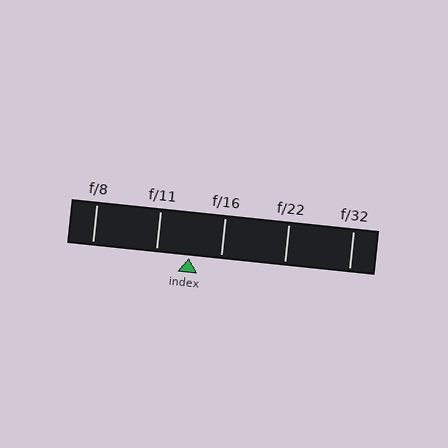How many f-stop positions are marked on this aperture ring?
There are 5 f-stop positions marked.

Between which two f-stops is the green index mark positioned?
The index mark is between f/11 and f/16.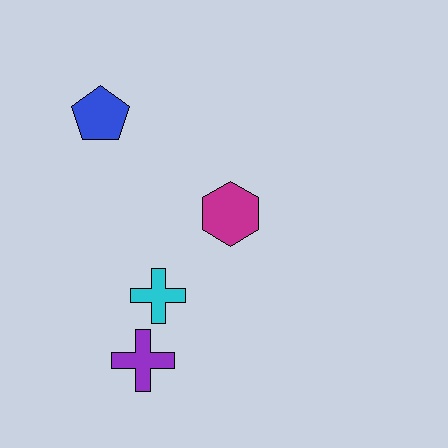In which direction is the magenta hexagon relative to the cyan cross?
The magenta hexagon is above the cyan cross.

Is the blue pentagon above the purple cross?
Yes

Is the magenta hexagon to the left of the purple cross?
No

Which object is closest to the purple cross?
The cyan cross is closest to the purple cross.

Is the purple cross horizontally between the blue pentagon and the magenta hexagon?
Yes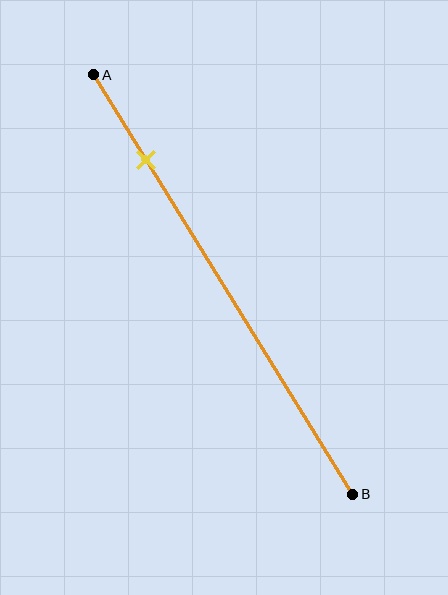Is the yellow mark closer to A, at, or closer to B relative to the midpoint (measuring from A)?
The yellow mark is closer to point A than the midpoint of segment AB.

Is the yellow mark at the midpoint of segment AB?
No, the mark is at about 20% from A, not at the 50% midpoint.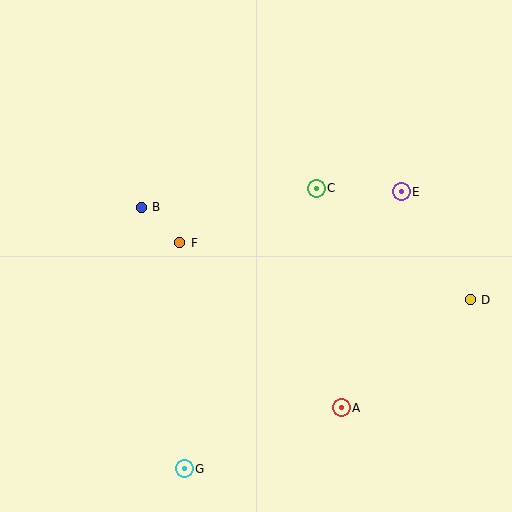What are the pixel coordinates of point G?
Point G is at (184, 469).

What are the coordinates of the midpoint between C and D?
The midpoint between C and D is at (393, 244).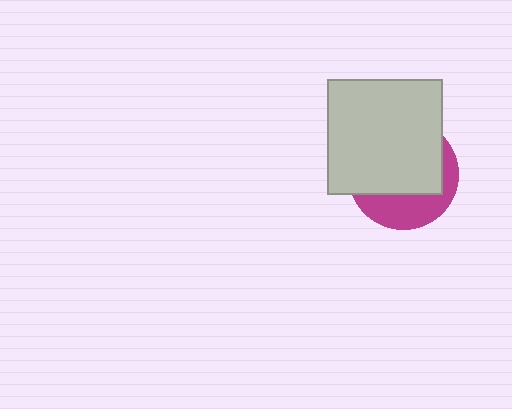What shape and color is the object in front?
The object in front is a light gray square.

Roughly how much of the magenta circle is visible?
A small part of it is visible (roughly 34%).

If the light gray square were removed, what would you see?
You would see the complete magenta circle.